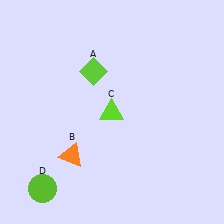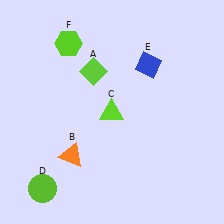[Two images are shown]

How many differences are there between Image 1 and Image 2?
There are 2 differences between the two images.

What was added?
A blue diamond (E), a lime hexagon (F) were added in Image 2.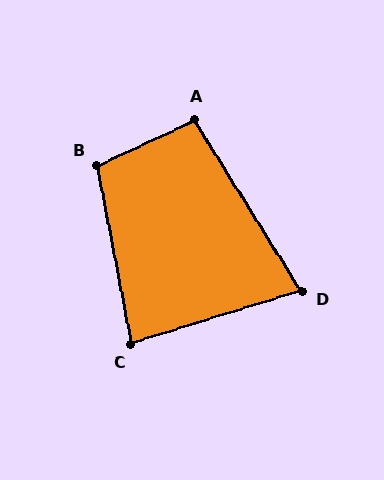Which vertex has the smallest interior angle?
D, at approximately 76 degrees.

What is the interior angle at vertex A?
Approximately 97 degrees (obtuse).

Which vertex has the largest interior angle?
B, at approximately 104 degrees.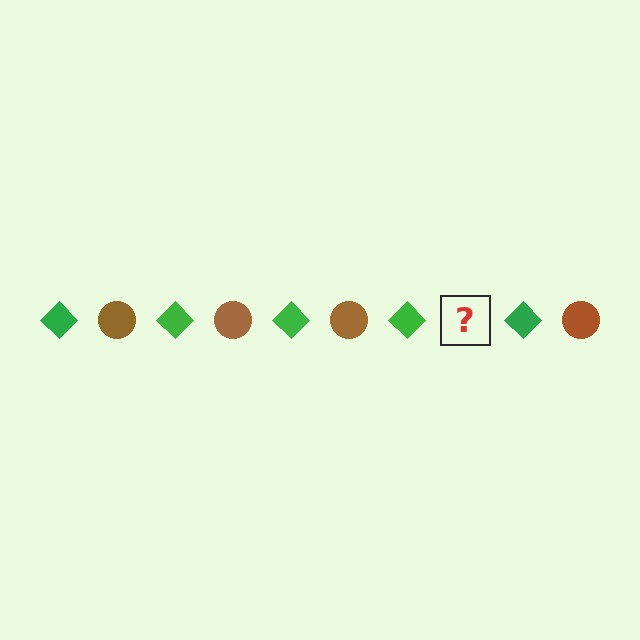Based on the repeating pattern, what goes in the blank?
The blank should be a brown circle.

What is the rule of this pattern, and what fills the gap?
The rule is that the pattern alternates between green diamond and brown circle. The gap should be filled with a brown circle.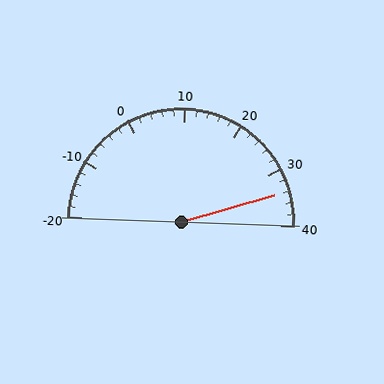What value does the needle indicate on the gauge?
The needle indicates approximately 34.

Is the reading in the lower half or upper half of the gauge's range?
The reading is in the upper half of the range (-20 to 40).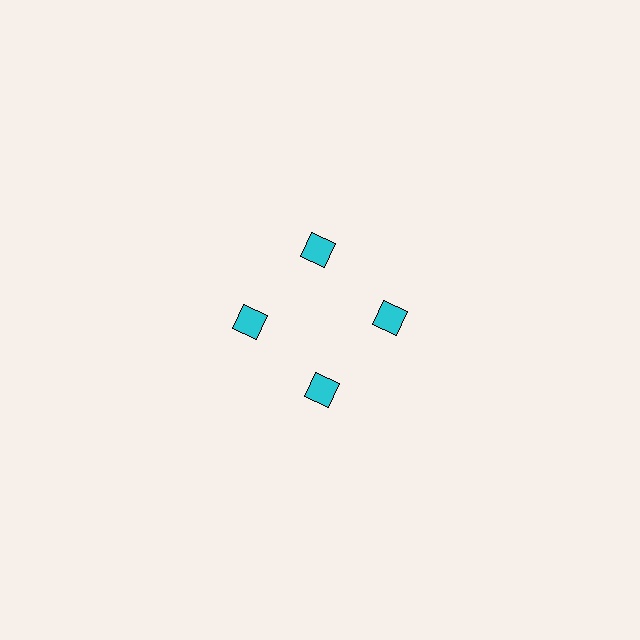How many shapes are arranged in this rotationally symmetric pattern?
There are 4 shapes, arranged in 4 groups of 1.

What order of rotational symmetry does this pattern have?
This pattern has 4-fold rotational symmetry.